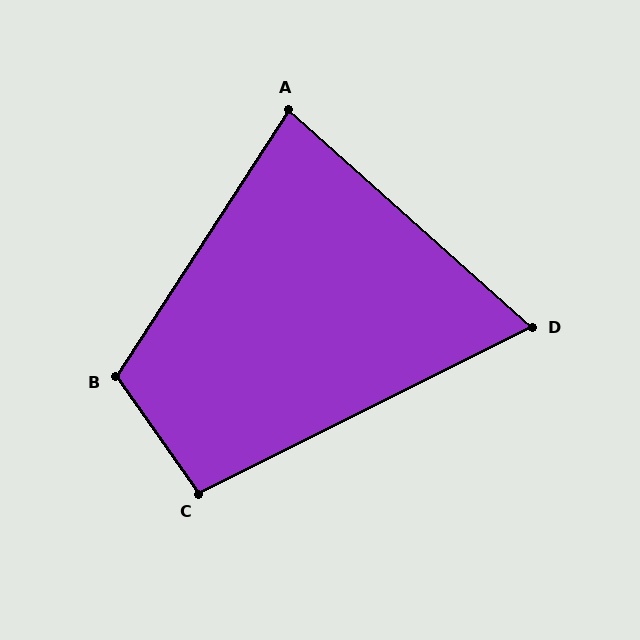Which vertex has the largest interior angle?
B, at approximately 112 degrees.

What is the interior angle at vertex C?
Approximately 99 degrees (obtuse).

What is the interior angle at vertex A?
Approximately 81 degrees (acute).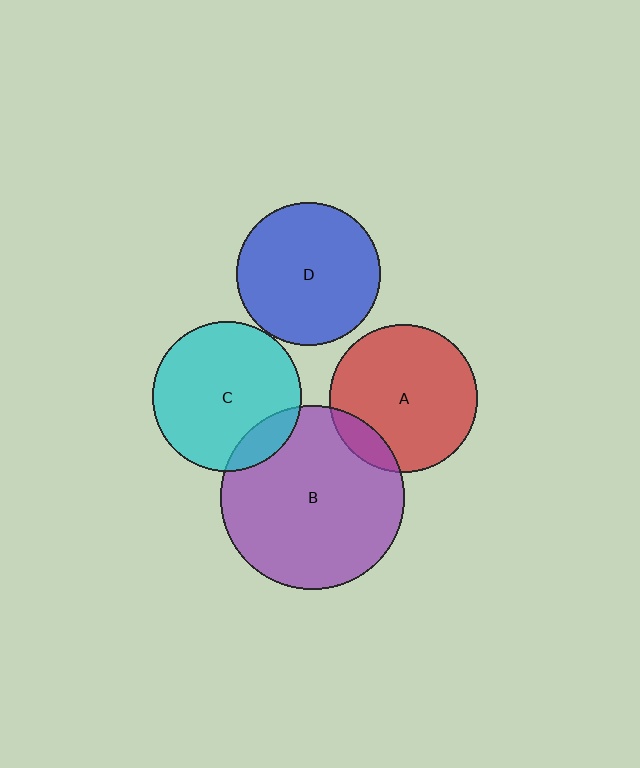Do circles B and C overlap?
Yes.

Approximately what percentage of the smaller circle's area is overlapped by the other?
Approximately 15%.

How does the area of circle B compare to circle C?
Approximately 1.5 times.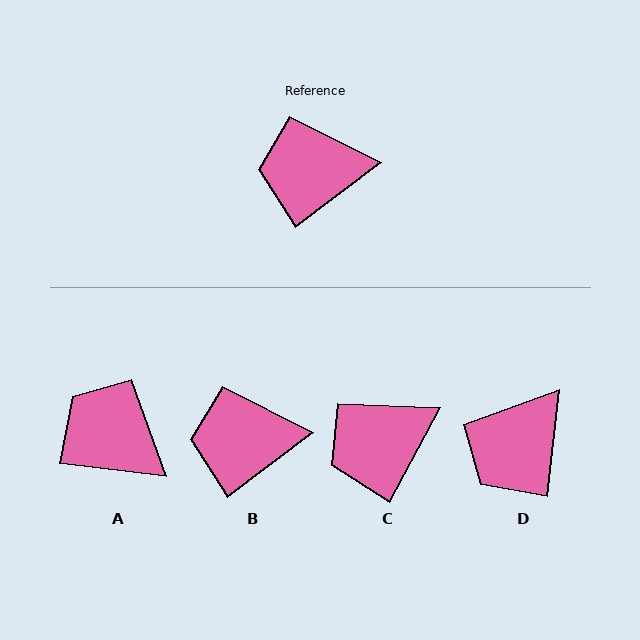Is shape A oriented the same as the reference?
No, it is off by about 44 degrees.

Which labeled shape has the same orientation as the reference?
B.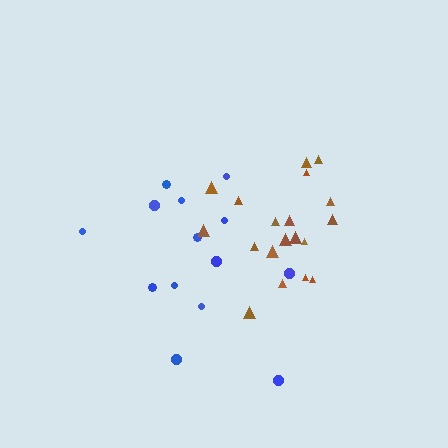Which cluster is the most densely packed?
Brown.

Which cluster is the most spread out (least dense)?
Blue.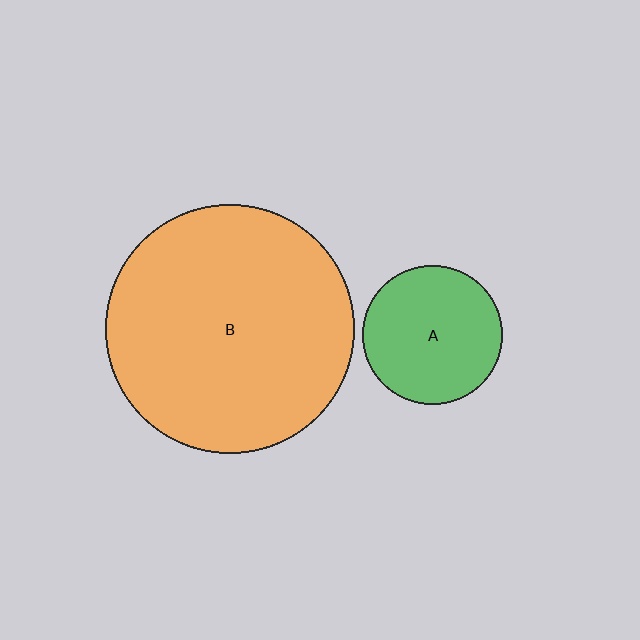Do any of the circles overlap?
No, none of the circles overlap.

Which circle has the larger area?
Circle B (orange).